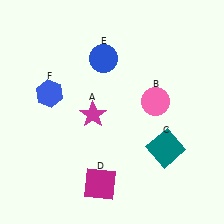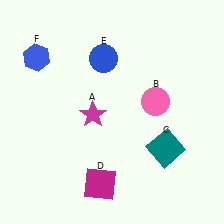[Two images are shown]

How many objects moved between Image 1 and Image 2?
1 object moved between the two images.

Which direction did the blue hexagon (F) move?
The blue hexagon (F) moved up.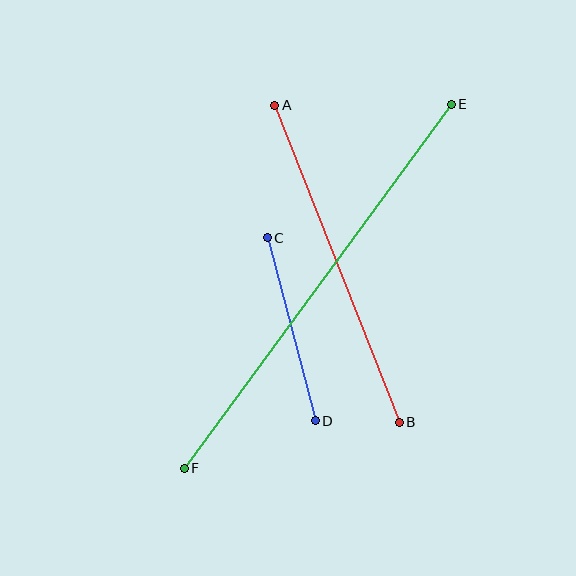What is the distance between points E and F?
The distance is approximately 451 pixels.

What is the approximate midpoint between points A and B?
The midpoint is at approximately (337, 264) pixels.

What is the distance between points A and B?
The distance is approximately 341 pixels.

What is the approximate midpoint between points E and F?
The midpoint is at approximately (318, 286) pixels.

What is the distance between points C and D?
The distance is approximately 189 pixels.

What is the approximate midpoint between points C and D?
The midpoint is at approximately (291, 329) pixels.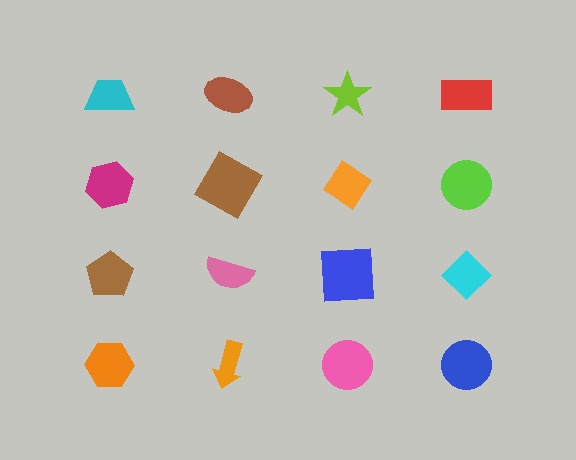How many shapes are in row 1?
4 shapes.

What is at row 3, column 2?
A pink semicircle.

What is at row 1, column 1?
A cyan trapezoid.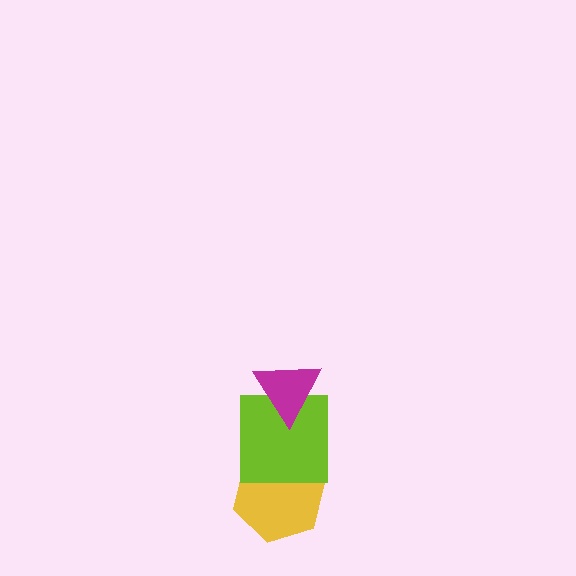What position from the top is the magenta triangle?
The magenta triangle is 1st from the top.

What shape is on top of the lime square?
The magenta triangle is on top of the lime square.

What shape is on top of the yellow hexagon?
The lime square is on top of the yellow hexagon.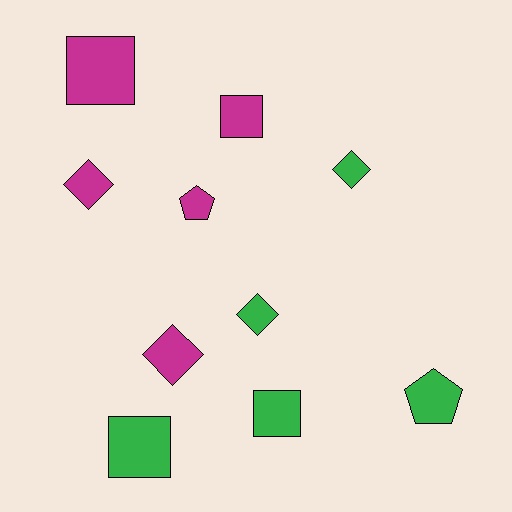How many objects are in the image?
There are 10 objects.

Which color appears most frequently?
Magenta, with 5 objects.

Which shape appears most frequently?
Square, with 4 objects.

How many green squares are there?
There are 2 green squares.